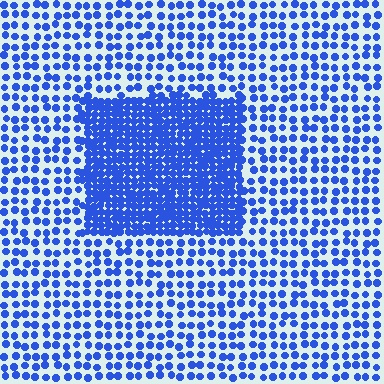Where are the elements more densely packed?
The elements are more densely packed inside the rectangle boundary.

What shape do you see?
I see a rectangle.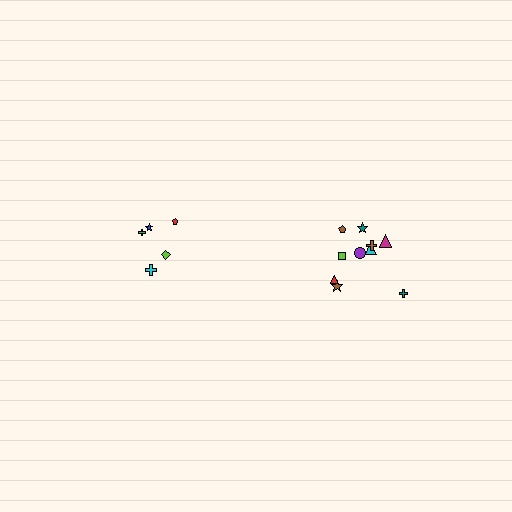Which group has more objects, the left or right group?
The right group.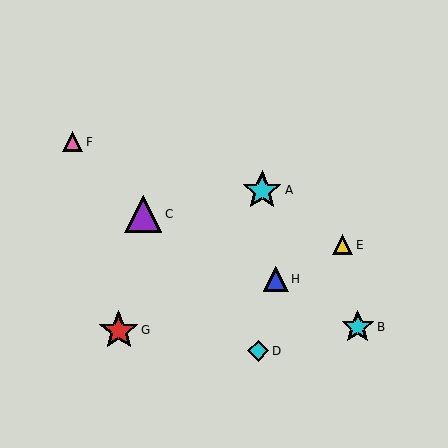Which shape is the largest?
The cyan star (labeled A) is the largest.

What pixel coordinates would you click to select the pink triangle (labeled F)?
Click at (73, 142) to select the pink triangle F.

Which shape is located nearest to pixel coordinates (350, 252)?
The yellow triangle (labeled E) at (343, 245) is nearest to that location.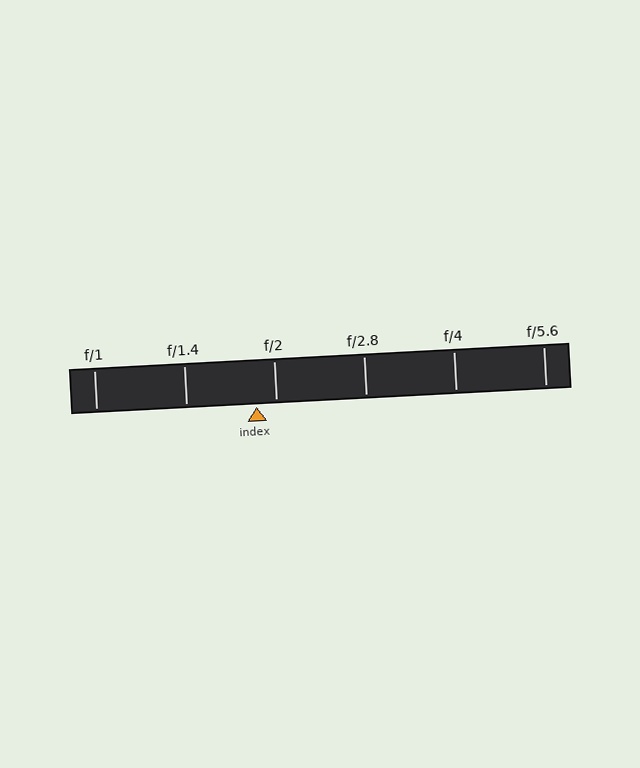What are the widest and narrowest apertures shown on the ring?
The widest aperture shown is f/1 and the narrowest is f/5.6.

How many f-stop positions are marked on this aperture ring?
There are 6 f-stop positions marked.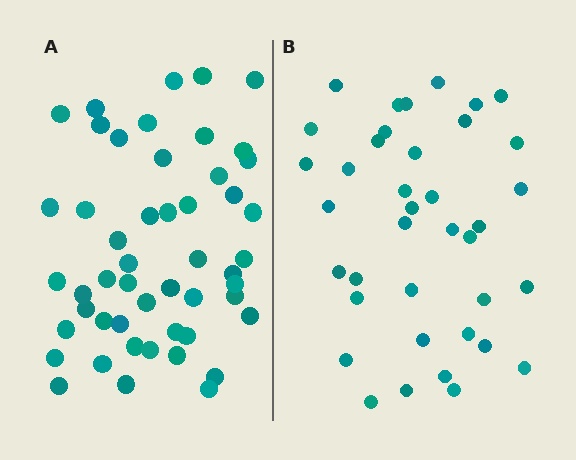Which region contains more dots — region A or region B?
Region A (the left region) has more dots.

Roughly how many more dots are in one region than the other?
Region A has roughly 12 or so more dots than region B.